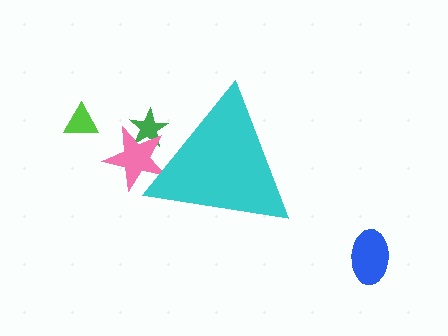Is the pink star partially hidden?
Yes, the pink star is partially hidden behind the cyan triangle.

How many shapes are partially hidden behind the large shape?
2 shapes are partially hidden.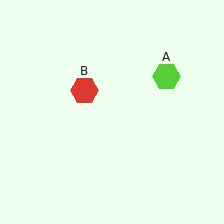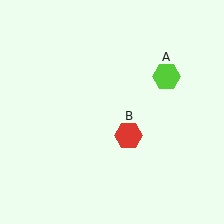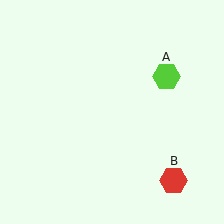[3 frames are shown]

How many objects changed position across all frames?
1 object changed position: red hexagon (object B).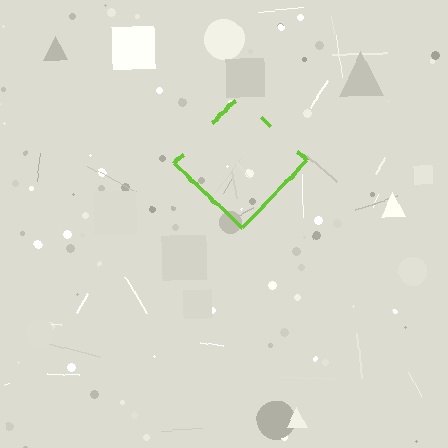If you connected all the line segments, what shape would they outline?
They would outline a diamond.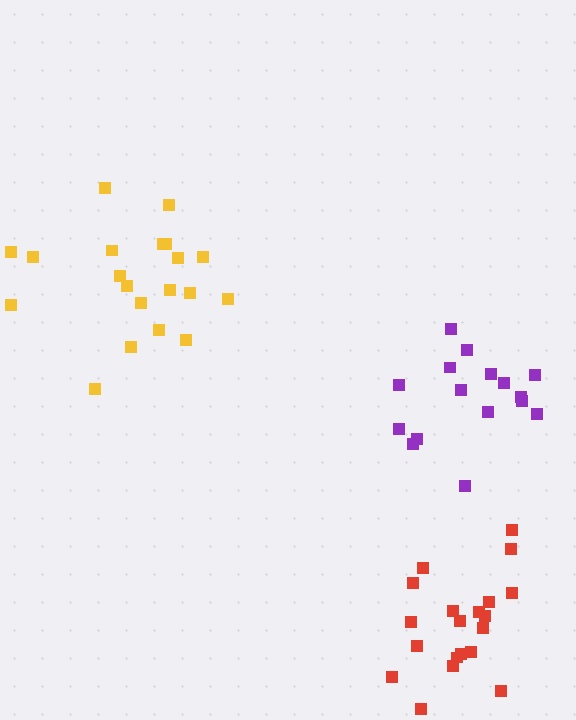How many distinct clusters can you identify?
There are 3 distinct clusters.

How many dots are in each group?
Group 1: 20 dots, Group 2: 16 dots, Group 3: 20 dots (56 total).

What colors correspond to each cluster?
The clusters are colored: yellow, purple, red.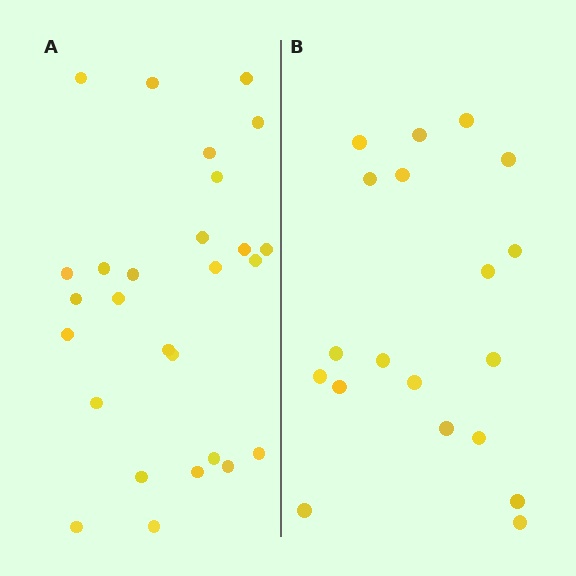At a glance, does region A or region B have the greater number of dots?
Region A (the left region) has more dots.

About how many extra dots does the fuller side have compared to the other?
Region A has roughly 8 or so more dots than region B.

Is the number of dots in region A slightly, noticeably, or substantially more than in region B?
Region A has noticeably more, but not dramatically so. The ratio is roughly 1.4 to 1.